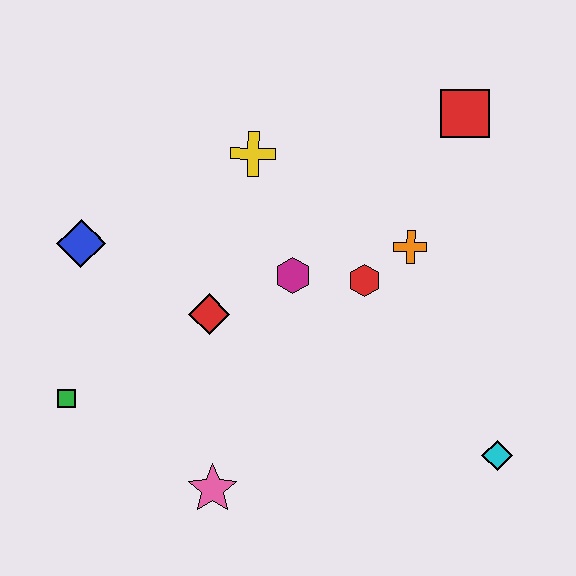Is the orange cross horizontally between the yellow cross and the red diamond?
No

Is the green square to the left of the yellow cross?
Yes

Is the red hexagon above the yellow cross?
No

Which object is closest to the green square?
The blue diamond is closest to the green square.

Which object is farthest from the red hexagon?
The green square is farthest from the red hexagon.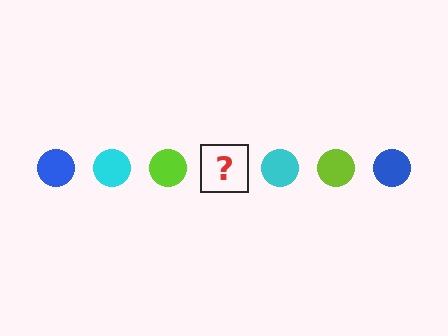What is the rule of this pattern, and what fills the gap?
The rule is that the pattern cycles through blue, cyan, lime circles. The gap should be filled with a blue circle.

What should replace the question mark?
The question mark should be replaced with a blue circle.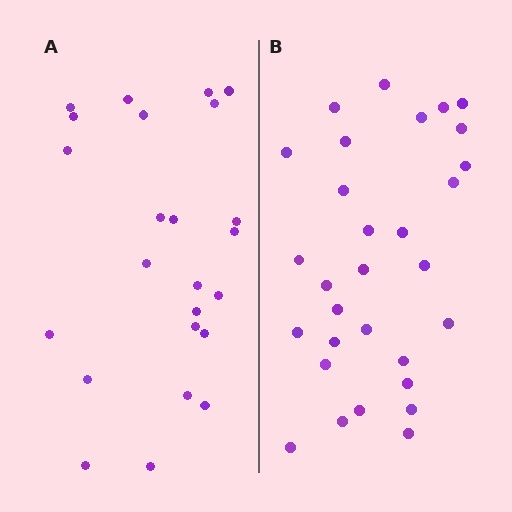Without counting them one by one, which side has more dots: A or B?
Region B (the right region) has more dots.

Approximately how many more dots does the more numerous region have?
Region B has about 6 more dots than region A.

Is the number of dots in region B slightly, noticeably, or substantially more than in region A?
Region B has noticeably more, but not dramatically so. The ratio is roughly 1.2 to 1.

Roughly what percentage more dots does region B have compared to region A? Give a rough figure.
About 25% more.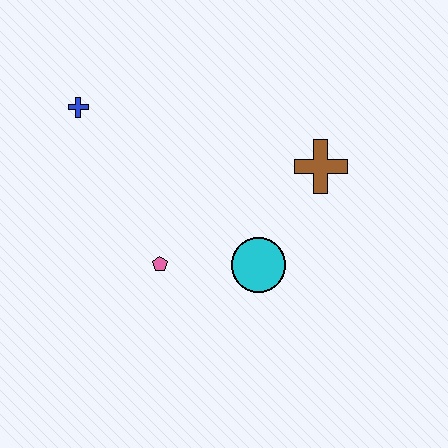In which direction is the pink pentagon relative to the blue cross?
The pink pentagon is below the blue cross.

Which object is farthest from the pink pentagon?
The brown cross is farthest from the pink pentagon.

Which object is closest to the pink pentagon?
The cyan circle is closest to the pink pentagon.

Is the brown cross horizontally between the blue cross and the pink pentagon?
No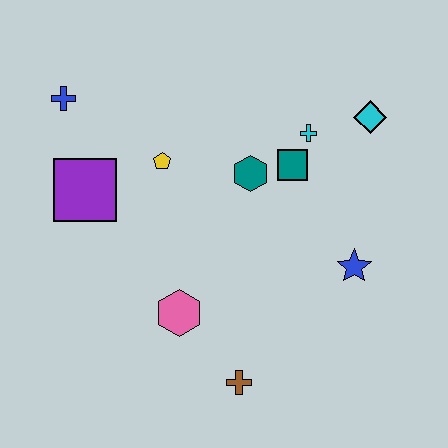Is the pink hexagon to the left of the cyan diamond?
Yes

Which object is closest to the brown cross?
The pink hexagon is closest to the brown cross.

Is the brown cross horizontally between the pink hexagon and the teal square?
Yes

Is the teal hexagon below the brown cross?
No